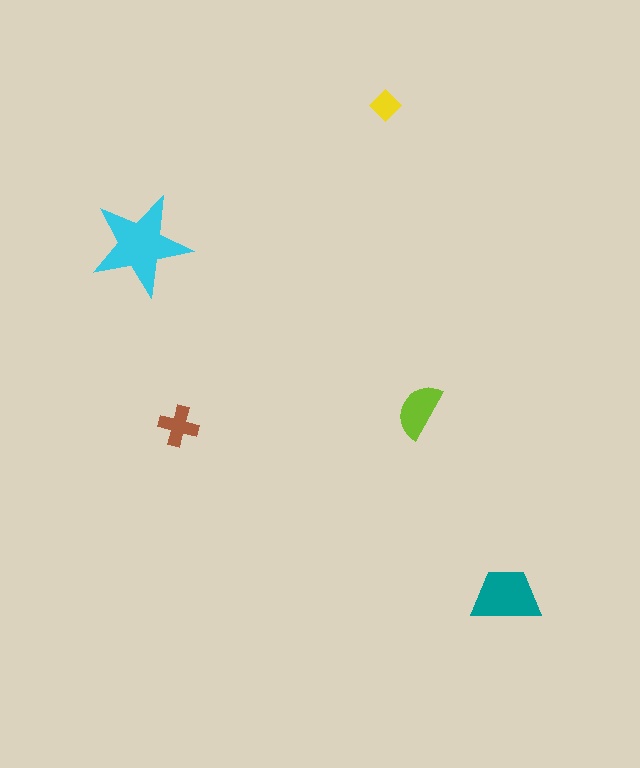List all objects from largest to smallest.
The cyan star, the teal trapezoid, the lime semicircle, the brown cross, the yellow diamond.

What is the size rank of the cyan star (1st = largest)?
1st.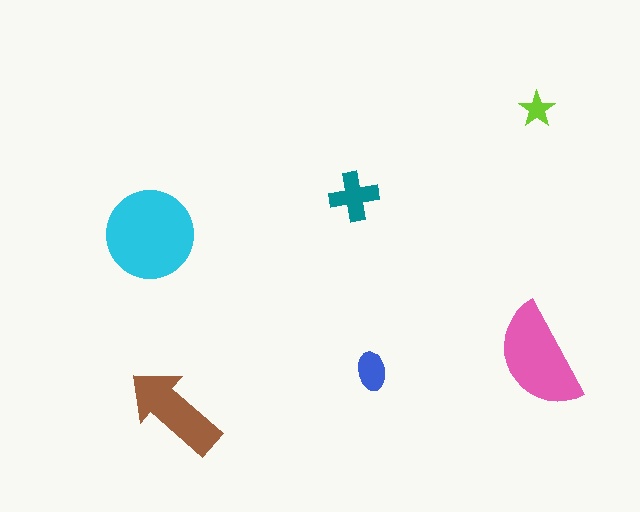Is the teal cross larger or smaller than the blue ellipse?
Larger.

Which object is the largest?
The cyan circle.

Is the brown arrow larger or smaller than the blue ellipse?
Larger.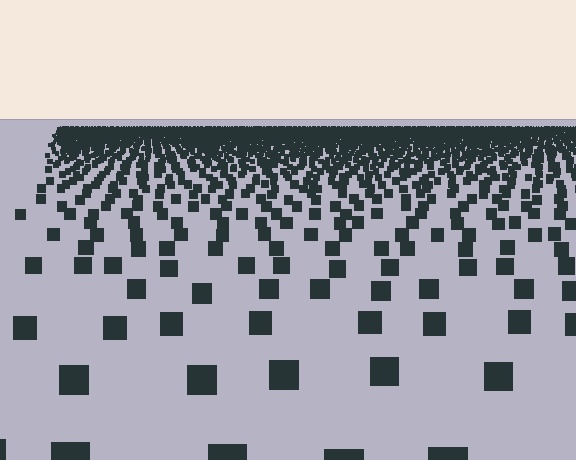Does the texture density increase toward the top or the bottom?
Density increases toward the top.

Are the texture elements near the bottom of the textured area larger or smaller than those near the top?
Larger. Near the bottom, elements are closer to the viewer and appear at a bigger on-screen size.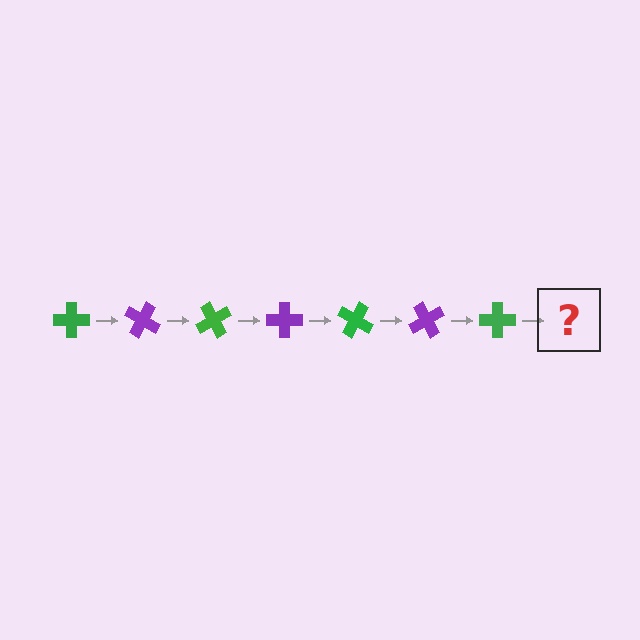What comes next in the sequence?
The next element should be a purple cross, rotated 210 degrees from the start.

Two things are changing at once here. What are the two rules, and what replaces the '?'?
The two rules are that it rotates 30 degrees each step and the color cycles through green and purple. The '?' should be a purple cross, rotated 210 degrees from the start.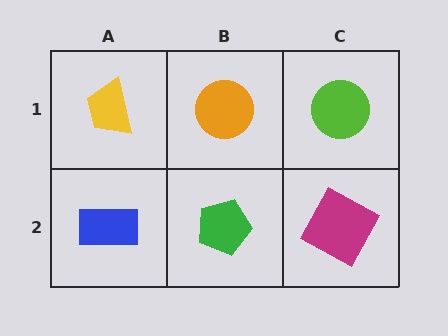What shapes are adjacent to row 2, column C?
A lime circle (row 1, column C), a green pentagon (row 2, column B).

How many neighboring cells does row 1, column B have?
3.